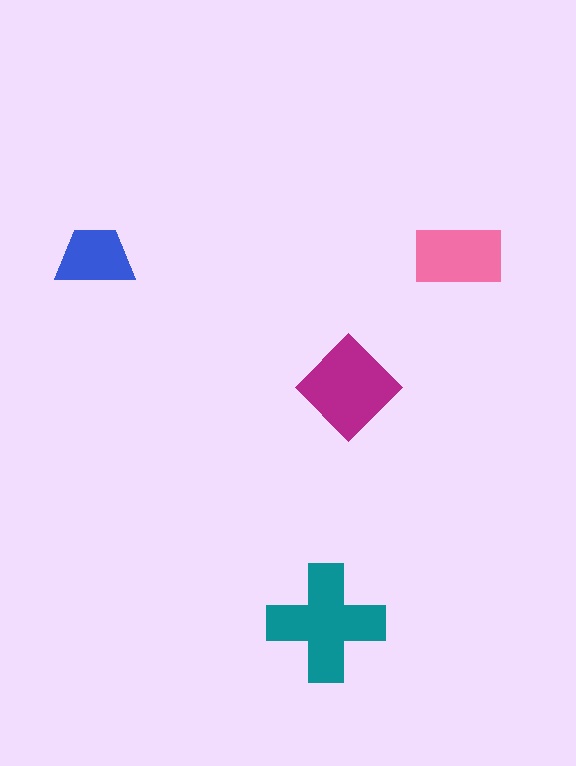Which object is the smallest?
The blue trapezoid.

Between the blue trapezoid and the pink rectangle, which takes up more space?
The pink rectangle.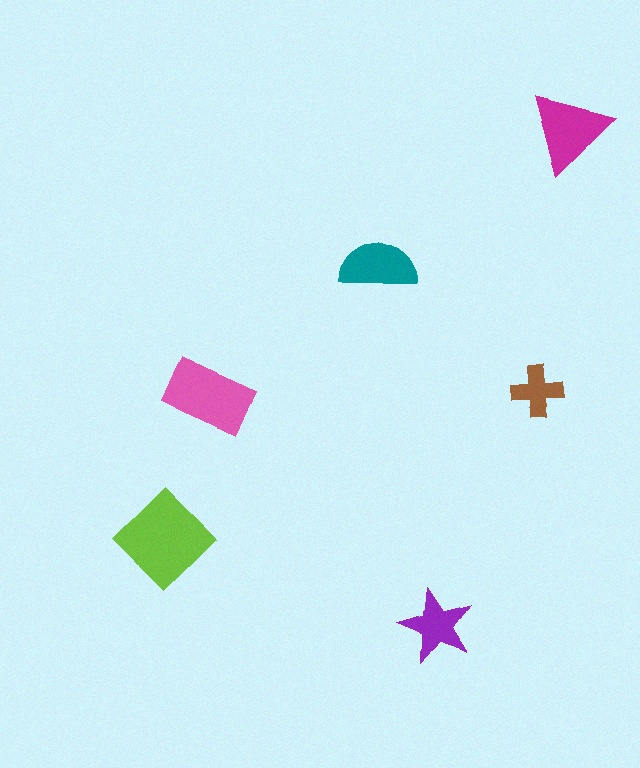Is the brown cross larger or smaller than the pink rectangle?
Smaller.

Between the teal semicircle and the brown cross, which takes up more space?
The teal semicircle.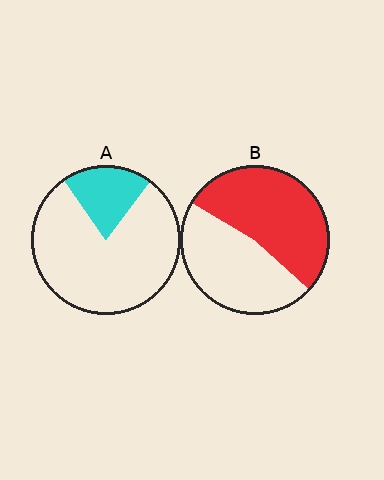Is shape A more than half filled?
No.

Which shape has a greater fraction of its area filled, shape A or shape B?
Shape B.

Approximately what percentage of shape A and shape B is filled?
A is approximately 20% and B is approximately 55%.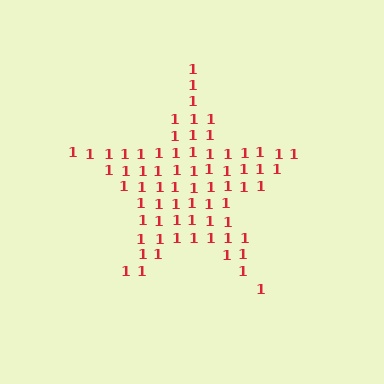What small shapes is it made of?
It is made of small digit 1's.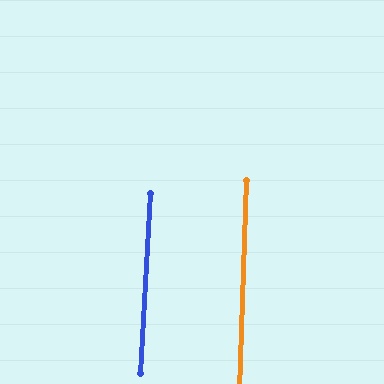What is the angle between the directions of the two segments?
Approximately 1 degree.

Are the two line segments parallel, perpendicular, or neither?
Parallel — their directions differ by only 1.3°.